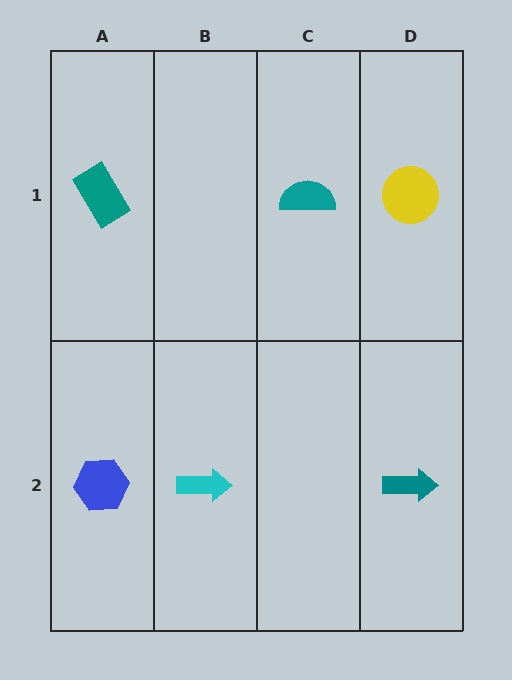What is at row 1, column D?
A yellow circle.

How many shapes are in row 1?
3 shapes.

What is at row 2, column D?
A teal arrow.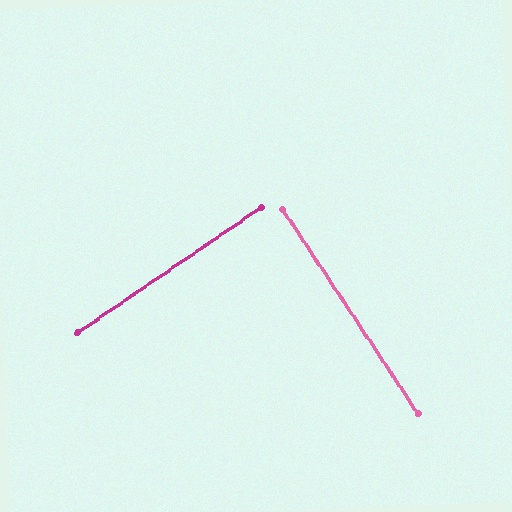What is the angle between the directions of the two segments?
Approximately 89 degrees.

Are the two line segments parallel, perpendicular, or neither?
Perpendicular — they meet at approximately 89°.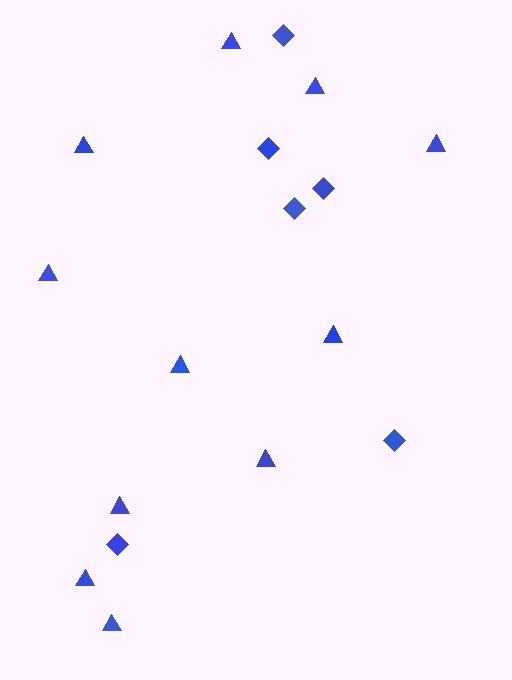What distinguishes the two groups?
There are 2 groups: one group of triangles (11) and one group of diamonds (6).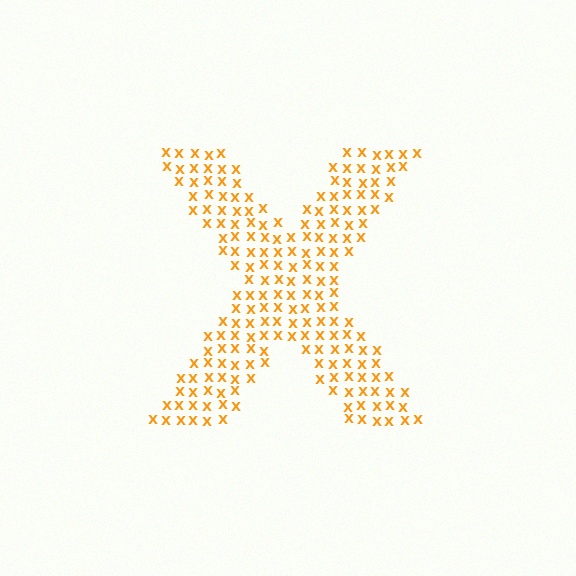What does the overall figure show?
The overall figure shows the letter X.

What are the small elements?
The small elements are letter X's.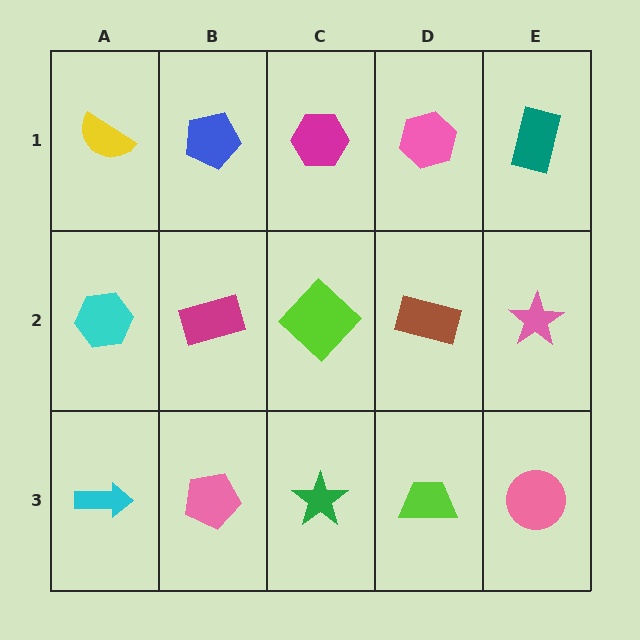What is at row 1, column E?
A teal rectangle.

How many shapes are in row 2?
5 shapes.